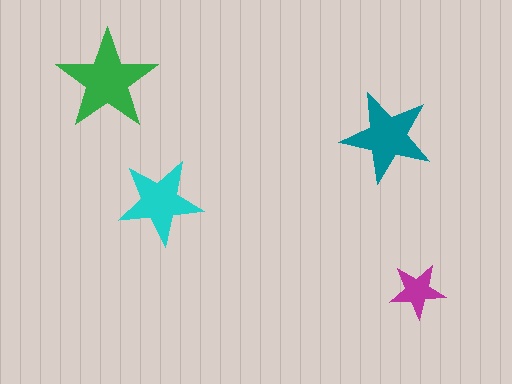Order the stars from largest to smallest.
the green one, the teal one, the cyan one, the magenta one.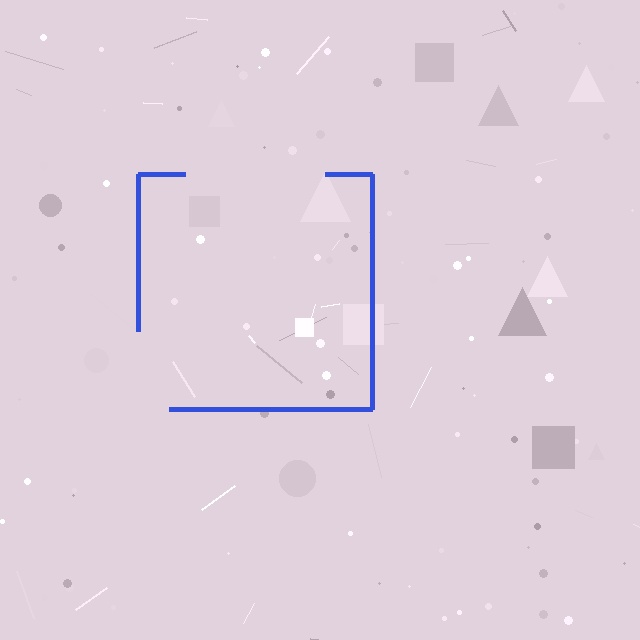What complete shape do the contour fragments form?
The contour fragments form a square.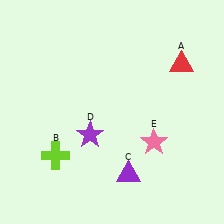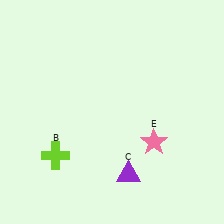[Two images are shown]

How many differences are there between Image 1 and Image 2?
There are 2 differences between the two images.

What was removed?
The red triangle (A), the purple star (D) were removed in Image 2.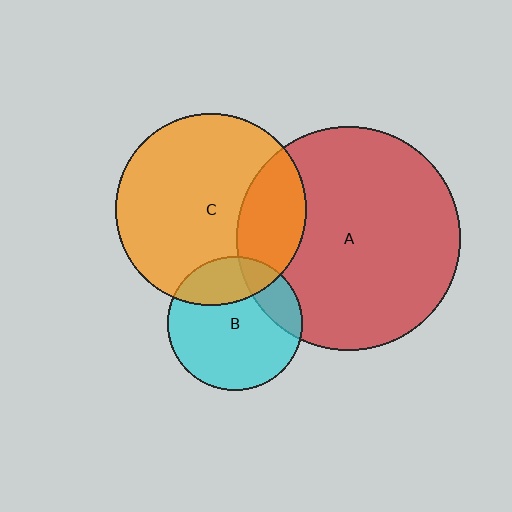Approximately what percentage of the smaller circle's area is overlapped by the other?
Approximately 20%.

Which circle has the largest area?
Circle A (red).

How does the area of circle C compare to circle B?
Approximately 2.0 times.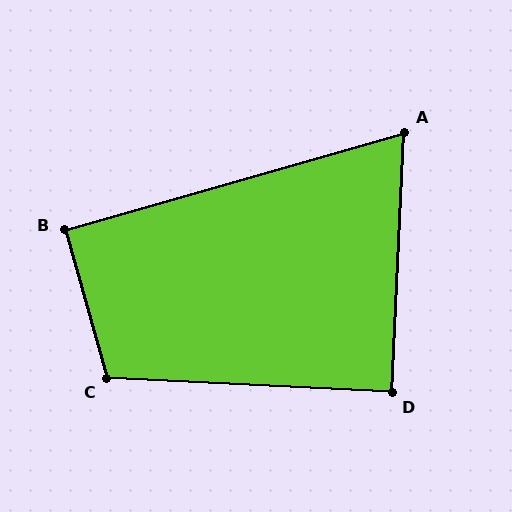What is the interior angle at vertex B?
Approximately 90 degrees (approximately right).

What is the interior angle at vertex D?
Approximately 90 degrees (approximately right).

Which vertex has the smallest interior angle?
A, at approximately 71 degrees.